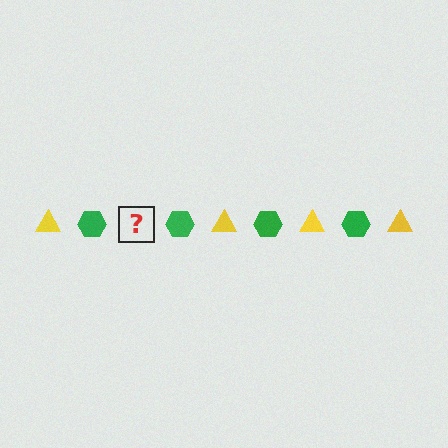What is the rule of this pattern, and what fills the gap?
The rule is that the pattern alternates between yellow triangle and green hexagon. The gap should be filled with a yellow triangle.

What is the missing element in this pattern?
The missing element is a yellow triangle.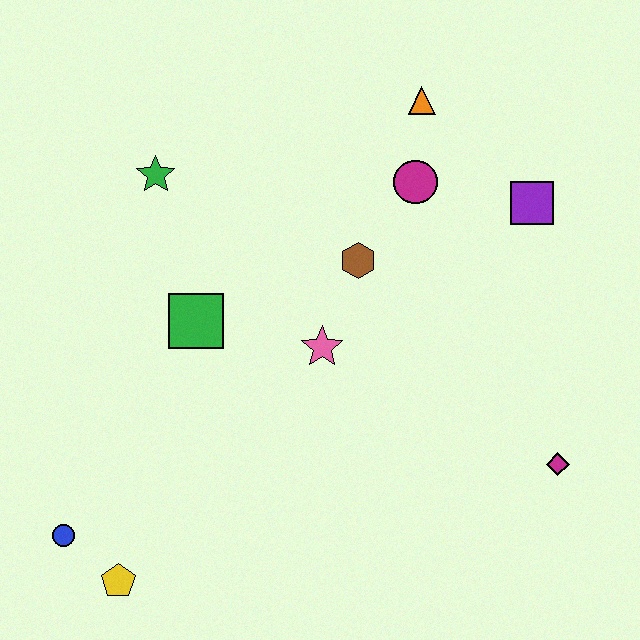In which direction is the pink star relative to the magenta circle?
The pink star is below the magenta circle.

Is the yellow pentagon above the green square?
No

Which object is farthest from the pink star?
The blue circle is farthest from the pink star.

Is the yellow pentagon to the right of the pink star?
No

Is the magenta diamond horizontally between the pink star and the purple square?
No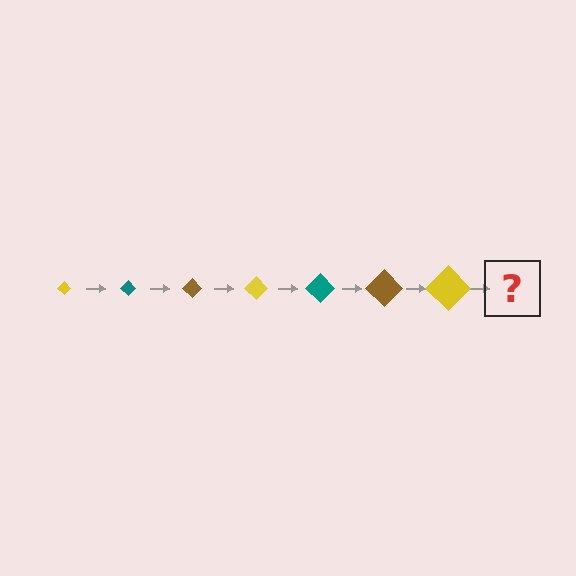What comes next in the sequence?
The next element should be a teal diamond, larger than the previous one.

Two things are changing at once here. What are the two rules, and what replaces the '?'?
The two rules are that the diamond grows larger each step and the color cycles through yellow, teal, and brown. The '?' should be a teal diamond, larger than the previous one.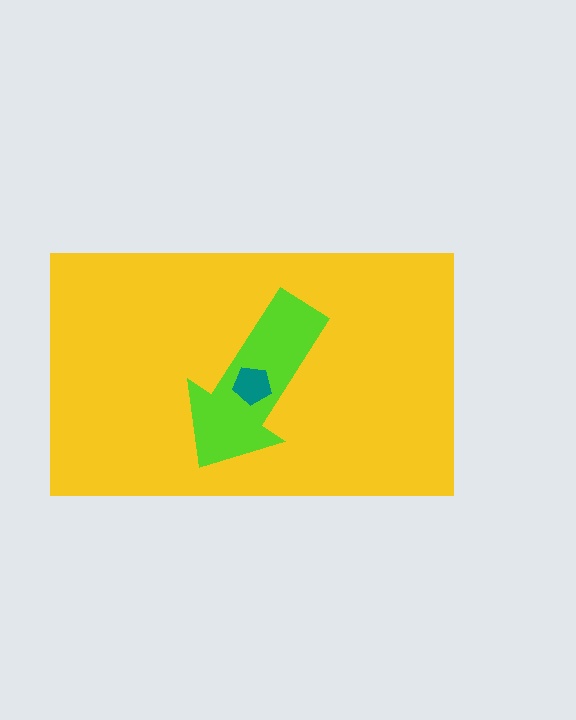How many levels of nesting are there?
3.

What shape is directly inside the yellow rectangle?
The lime arrow.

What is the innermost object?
The teal pentagon.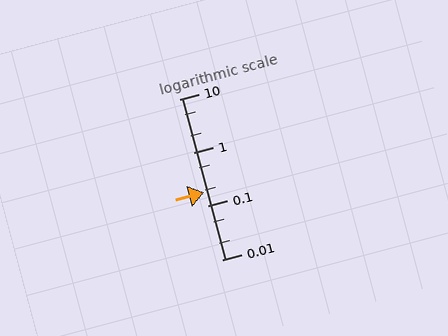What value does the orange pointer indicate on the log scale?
The pointer indicates approximately 0.18.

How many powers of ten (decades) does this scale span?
The scale spans 3 decades, from 0.01 to 10.